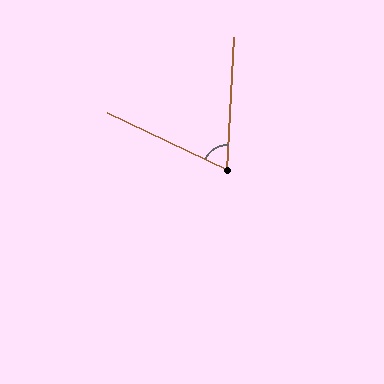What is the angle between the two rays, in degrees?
Approximately 68 degrees.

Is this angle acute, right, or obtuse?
It is acute.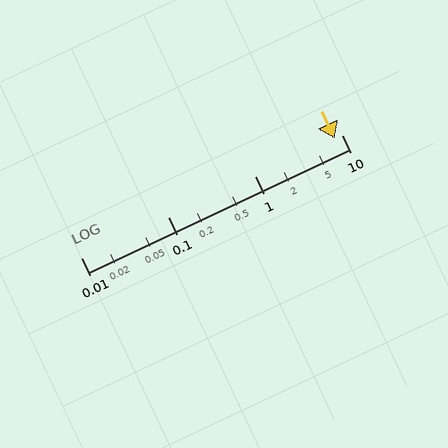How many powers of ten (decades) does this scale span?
The scale spans 3 decades, from 0.01 to 10.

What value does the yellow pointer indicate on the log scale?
The pointer indicates approximately 8.3.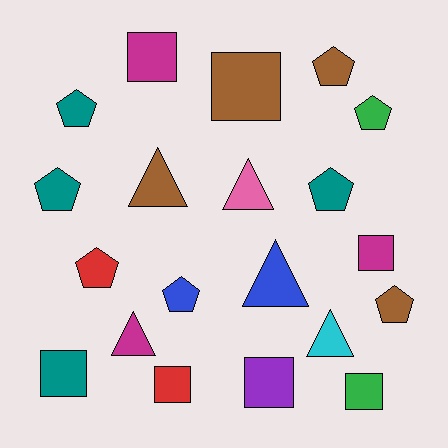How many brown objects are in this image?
There are 4 brown objects.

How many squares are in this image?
There are 7 squares.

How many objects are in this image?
There are 20 objects.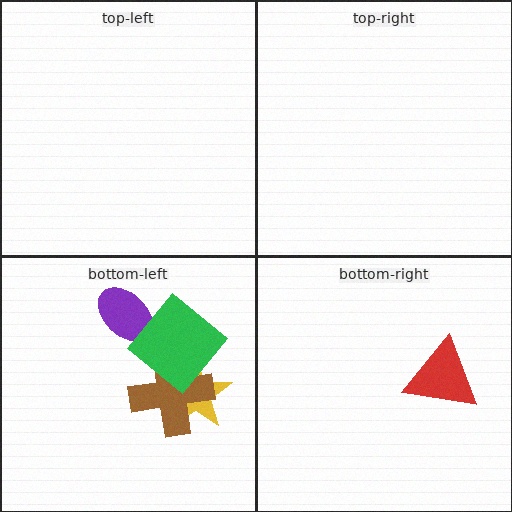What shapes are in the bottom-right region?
The red triangle.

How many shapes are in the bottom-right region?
1.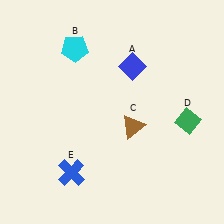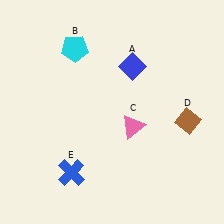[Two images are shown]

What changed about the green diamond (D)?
In Image 1, D is green. In Image 2, it changed to brown.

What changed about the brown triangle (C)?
In Image 1, C is brown. In Image 2, it changed to pink.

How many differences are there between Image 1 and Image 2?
There are 2 differences between the two images.